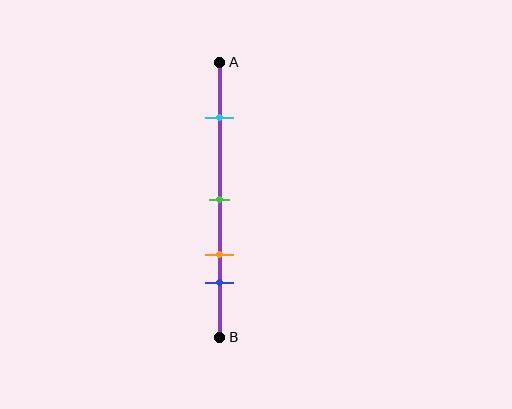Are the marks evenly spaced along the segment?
No, the marks are not evenly spaced.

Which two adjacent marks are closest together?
The orange and blue marks are the closest adjacent pair.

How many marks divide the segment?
There are 4 marks dividing the segment.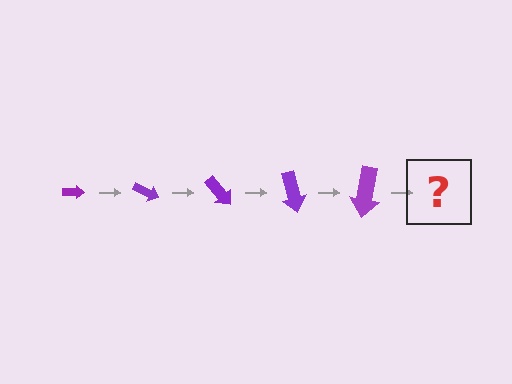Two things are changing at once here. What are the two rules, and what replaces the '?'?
The two rules are that the arrow grows larger each step and it rotates 25 degrees each step. The '?' should be an arrow, larger than the previous one and rotated 125 degrees from the start.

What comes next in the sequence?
The next element should be an arrow, larger than the previous one and rotated 125 degrees from the start.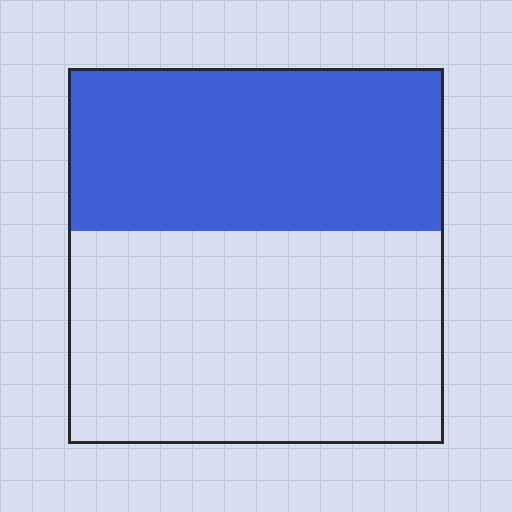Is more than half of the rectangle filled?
No.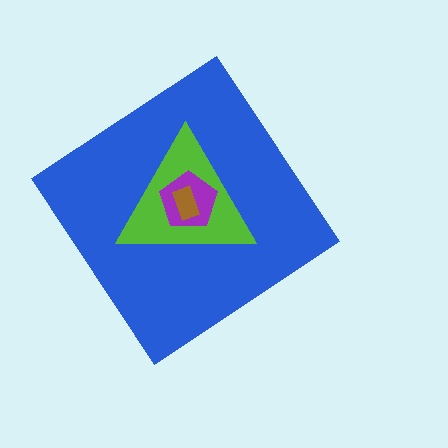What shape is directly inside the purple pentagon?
The brown rectangle.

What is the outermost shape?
The blue diamond.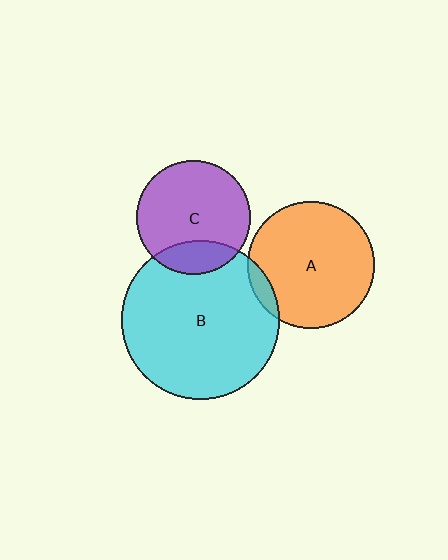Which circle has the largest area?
Circle B (cyan).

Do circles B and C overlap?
Yes.